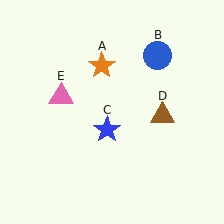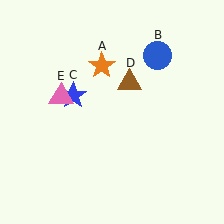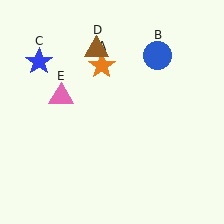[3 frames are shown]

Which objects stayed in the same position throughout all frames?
Orange star (object A) and blue circle (object B) and pink triangle (object E) remained stationary.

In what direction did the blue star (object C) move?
The blue star (object C) moved up and to the left.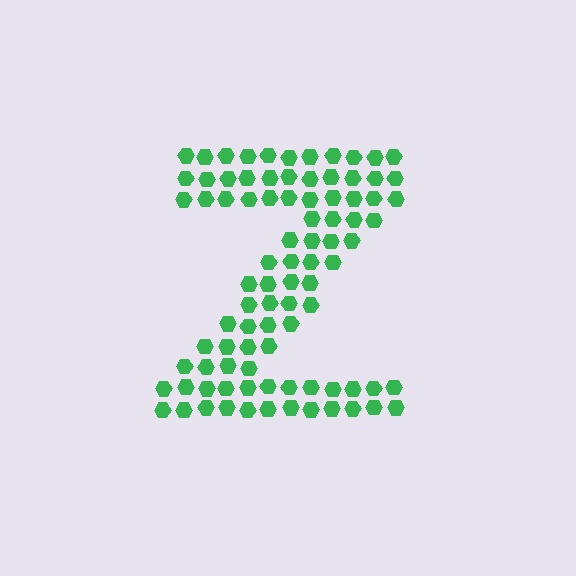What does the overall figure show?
The overall figure shows the letter Z.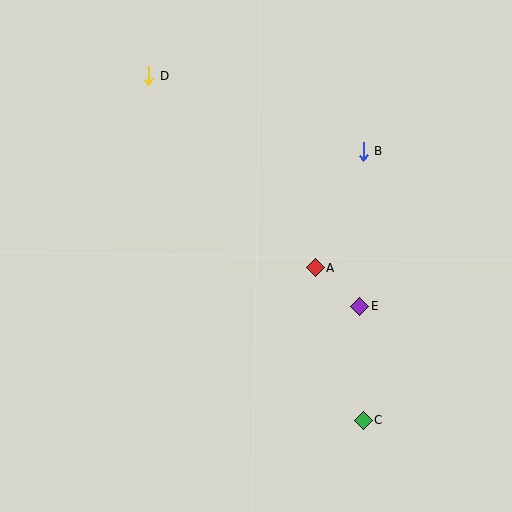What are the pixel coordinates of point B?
Point B is at (363, 151).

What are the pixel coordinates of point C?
Point C is at (363, 420).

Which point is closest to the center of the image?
Point A at (315, 268) is closest to the center.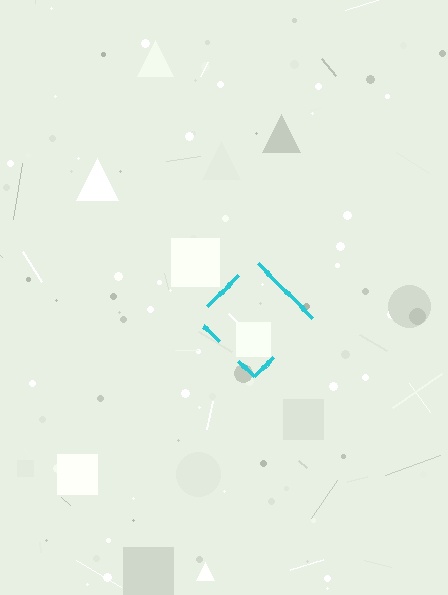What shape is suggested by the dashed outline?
The dashed outline suggests a diamond.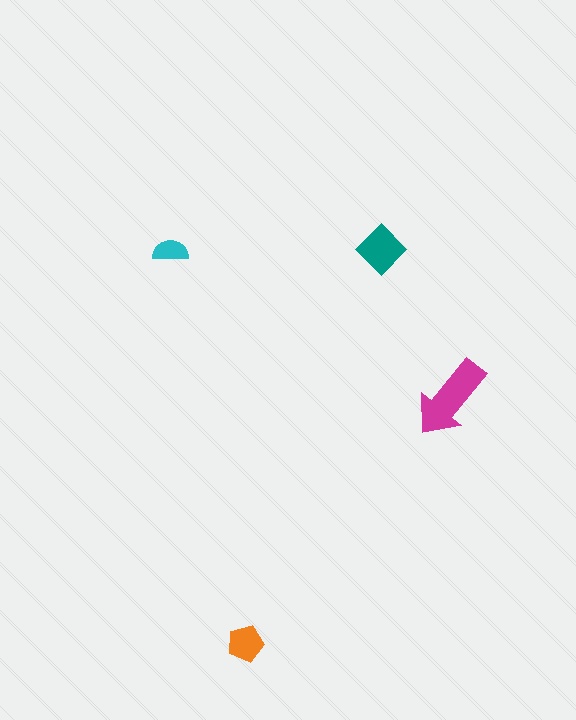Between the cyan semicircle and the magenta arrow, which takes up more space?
The magenta arrow.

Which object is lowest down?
The orange pentagon is bottommost.